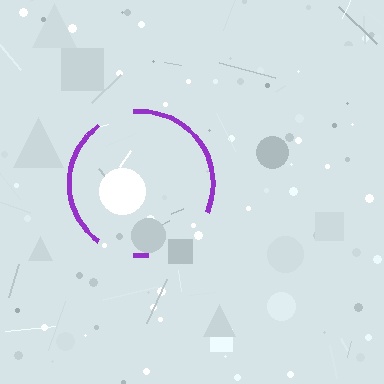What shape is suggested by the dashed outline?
The dashed outline suggests a circle.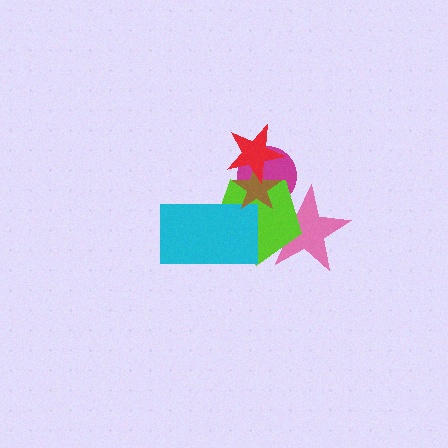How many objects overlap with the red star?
3 objects overlap with the red star.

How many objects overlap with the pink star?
2 objects overlap with the pink star.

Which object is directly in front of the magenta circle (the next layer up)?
The lime pentagon is directly in front of the magenta circle.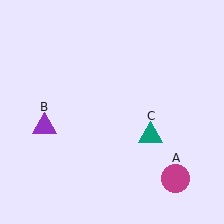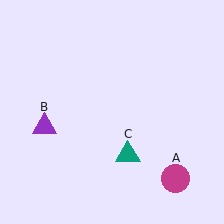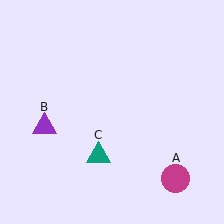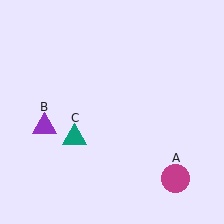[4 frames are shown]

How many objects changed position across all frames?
1 object changed position: teal triangle (object C).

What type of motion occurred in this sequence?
The teal triangle (object C) rotated clockwise around the center of the scene.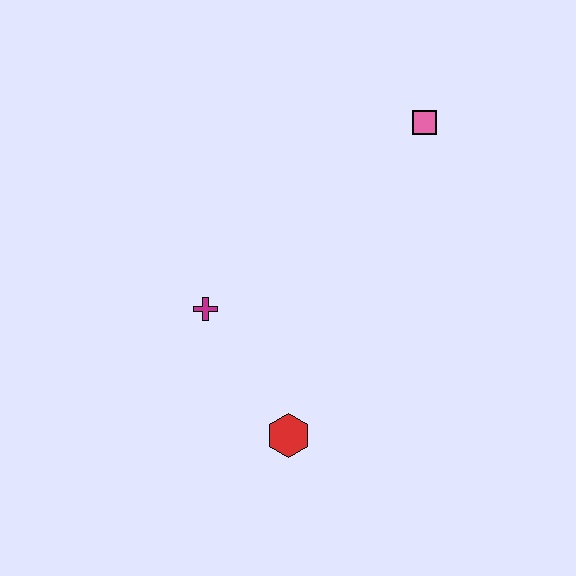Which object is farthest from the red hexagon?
The pink square is farthest from the red hexagon.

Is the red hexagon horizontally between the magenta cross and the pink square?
Yes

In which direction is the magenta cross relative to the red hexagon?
The magenta cross is above the red hexagon.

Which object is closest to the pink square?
The magenta cross is closest to the pink square.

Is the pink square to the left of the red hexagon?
No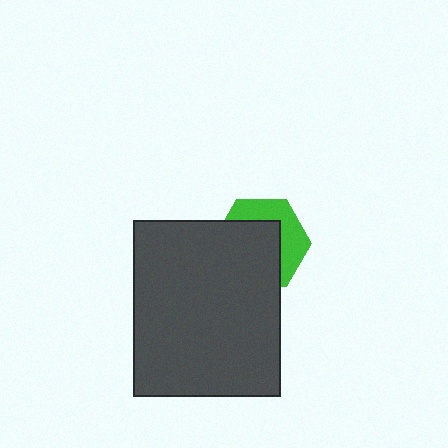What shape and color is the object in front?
The object in front is a dark gray rectangle.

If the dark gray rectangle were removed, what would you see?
You would see the complete green hexagon.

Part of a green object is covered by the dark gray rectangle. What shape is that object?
It is a hexagon.